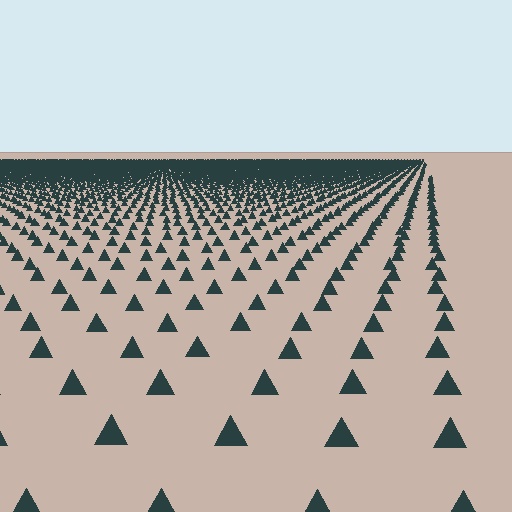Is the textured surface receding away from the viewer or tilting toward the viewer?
The surface is receding away from the viewer. Texture elements get smaller and denser toward the top.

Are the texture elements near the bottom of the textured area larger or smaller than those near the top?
Larger. Near the bottom, elements are closer to the viewer and appear at a bigger on-screen size.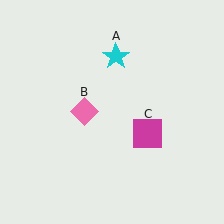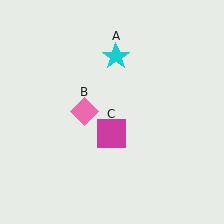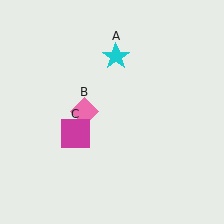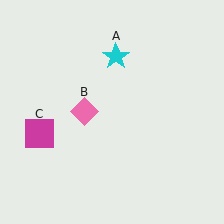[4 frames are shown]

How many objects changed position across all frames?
1 object changed position: magenta square (object C).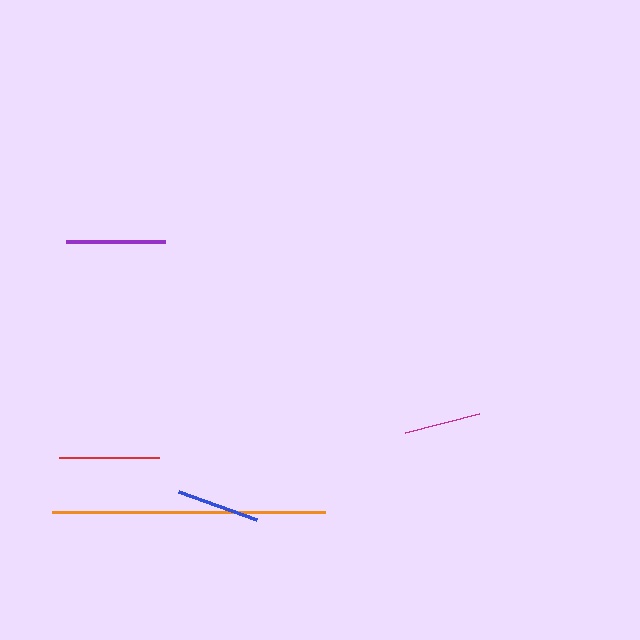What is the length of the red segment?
The red segment is approximately 100 pixels long.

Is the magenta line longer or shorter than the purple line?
The purple line is longer than the magenta line.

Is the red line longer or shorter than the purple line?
The red line is longer than the purple line.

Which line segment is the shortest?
The magenta line is the shortest at approximately 76 pixels.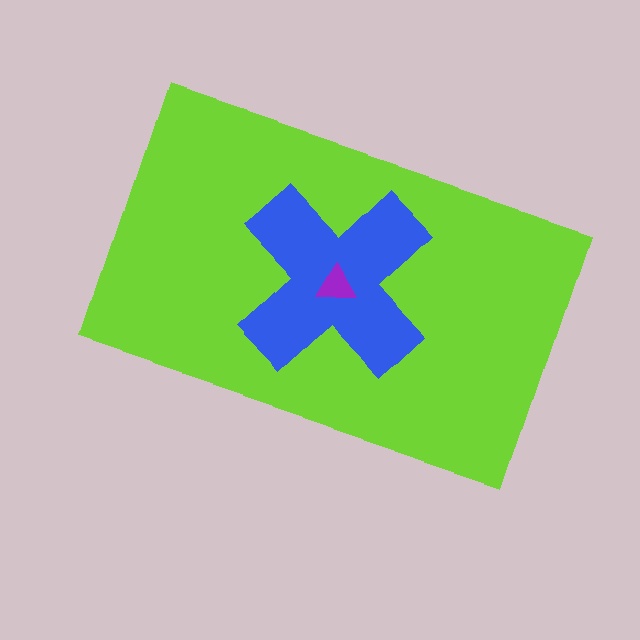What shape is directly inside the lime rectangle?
The blue cross.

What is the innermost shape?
The purple triangle.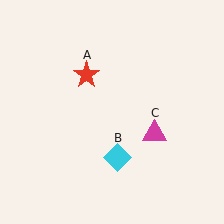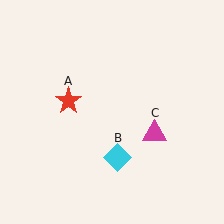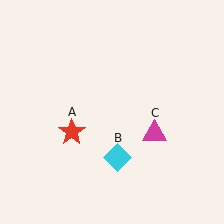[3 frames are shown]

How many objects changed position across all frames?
1 object changed position: red star (object A).